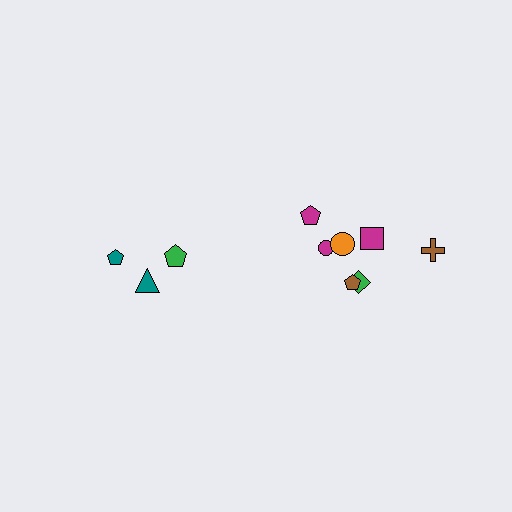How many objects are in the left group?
There are 3 objects.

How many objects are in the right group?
There are 7 objects.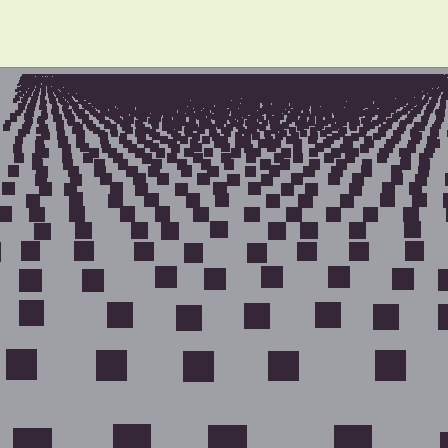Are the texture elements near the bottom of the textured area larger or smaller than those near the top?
Larger. Near the bottom, elements are closer to the viewer and appear at a bigger on-screen size.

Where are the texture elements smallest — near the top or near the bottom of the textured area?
Near the top.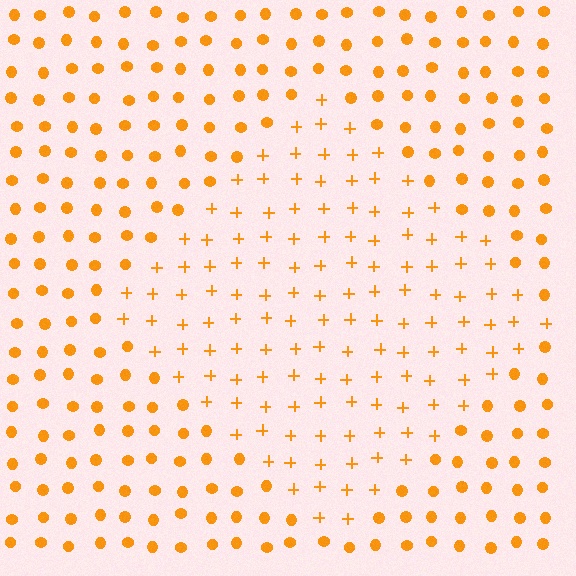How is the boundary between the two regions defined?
The boundary is defined by a change in element shape: plus signs inside vs. circles outside. All elements share the same color and spacing.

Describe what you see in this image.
The image is filled with small orange elements arranged in a uniform grid. A diamond-shaped region contains plus signs, while the surrounding area contains circles. The boundary is defined purely by the change in element shape.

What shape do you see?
I see a diamond.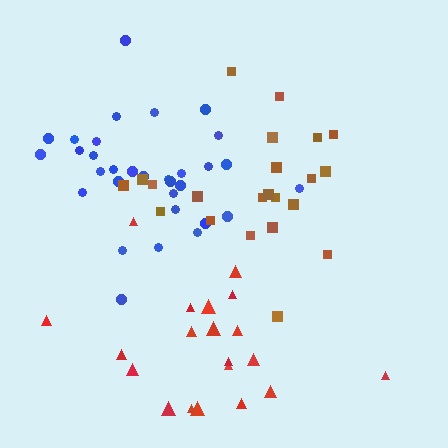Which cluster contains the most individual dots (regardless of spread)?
Blue (32).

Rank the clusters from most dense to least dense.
blue, brown, red.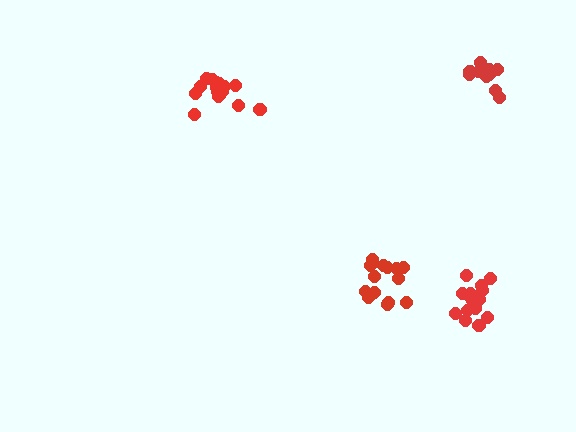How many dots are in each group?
Group 1: 13 dots, Group 2: 14 dots, Group 3: 18 dots, Group 4: 18 dots (63 total).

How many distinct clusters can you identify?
There are 4 distinct clusters.